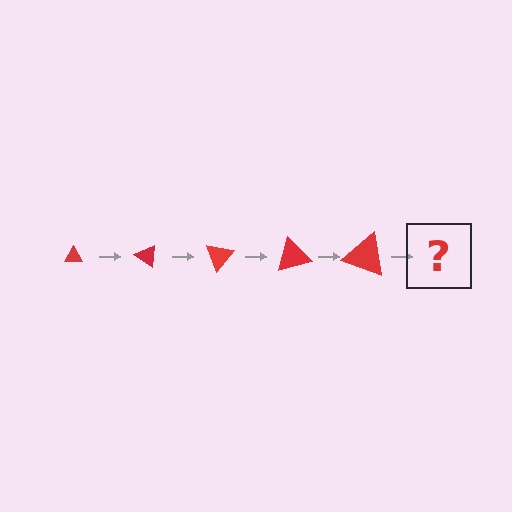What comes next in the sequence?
The next element should be a triangle, larger than the previous one and rotated 175 degrees from the start.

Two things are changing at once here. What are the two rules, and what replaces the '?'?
The two rules are that the triangle grows larger each step and it rotates 35 degrees each step. The '?' should be a triangle, larger than the previous one and rotated 175 degrees from the start.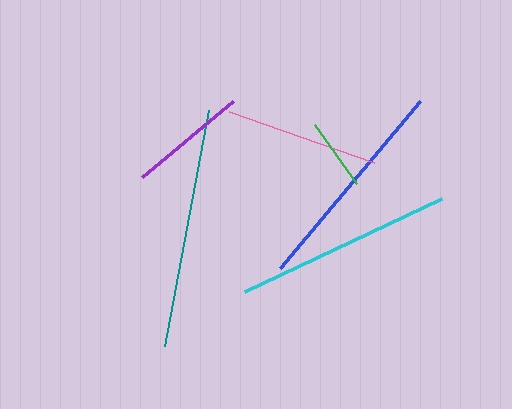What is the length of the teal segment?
The teal segment is approximately 240 pixels long.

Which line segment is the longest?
The teal line is the longest at approximately 240 pixels.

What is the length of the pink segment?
The pink segment is approximately 153 pixels long.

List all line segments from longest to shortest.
From longest to shortest: teal, cyan, blue, pink, purple, green.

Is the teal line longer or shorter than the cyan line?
The teal line is longer than the cyan line.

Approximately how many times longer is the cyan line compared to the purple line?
The cyan line is approximately 1.8 times the length of the purple line.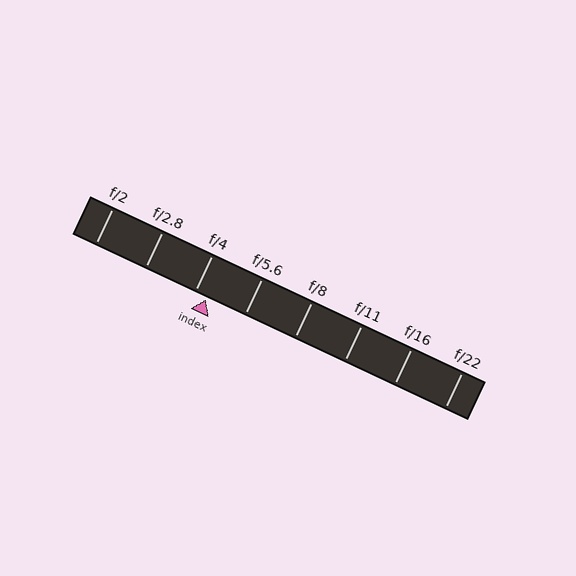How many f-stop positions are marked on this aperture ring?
There are 8 f-stop positions marked.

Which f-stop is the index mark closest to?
The index mark is closest to f/4.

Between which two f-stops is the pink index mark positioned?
The index mark is between f/4 and f/5.6.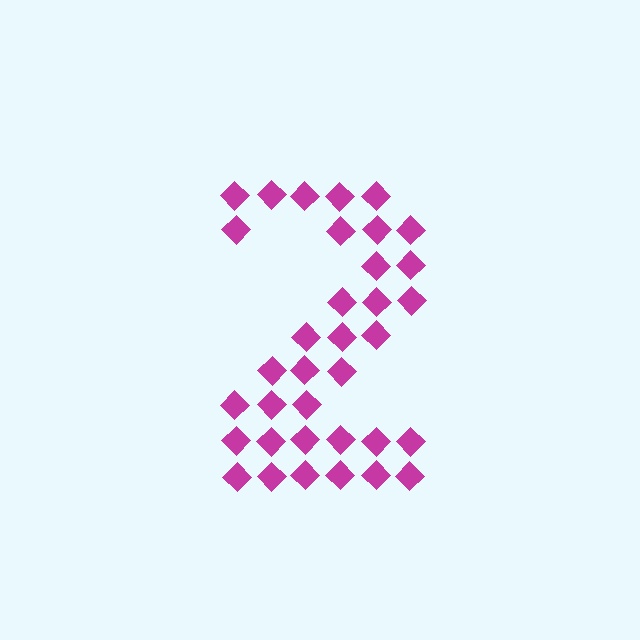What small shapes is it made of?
It is made of small diamonds.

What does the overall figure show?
The overall figure shows the digit 2.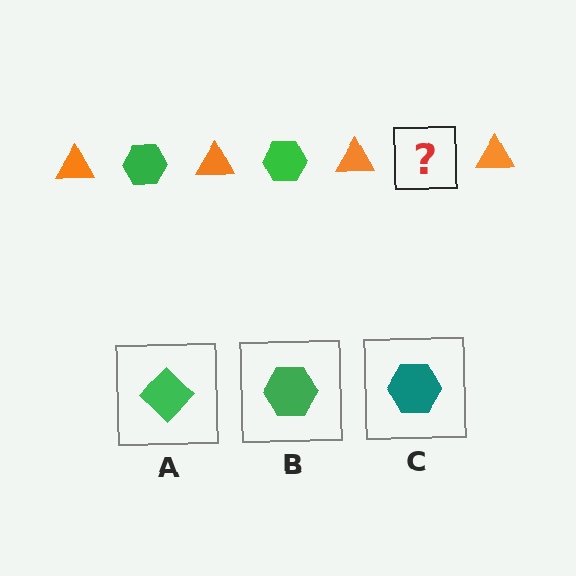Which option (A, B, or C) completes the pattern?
B.